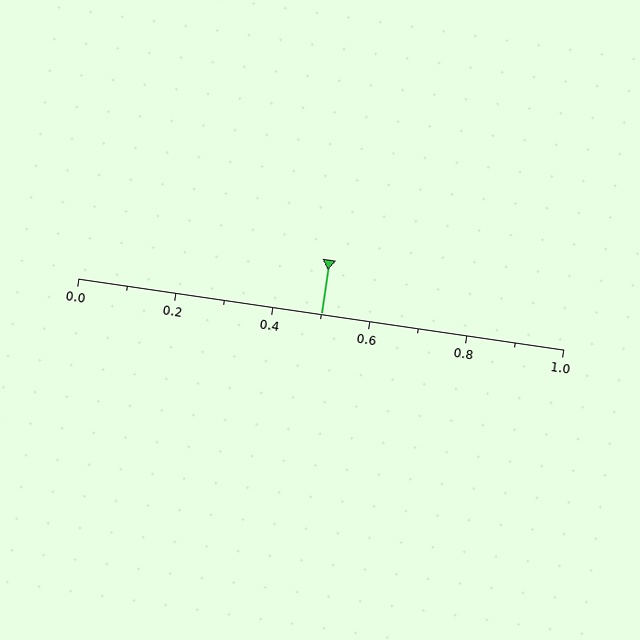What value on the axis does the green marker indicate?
The marker indicates approximately 0.5.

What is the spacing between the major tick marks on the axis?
The major ticks are spaced 0.2 apart.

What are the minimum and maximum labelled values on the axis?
The axis runs from 0.0 to 1.0.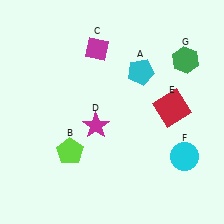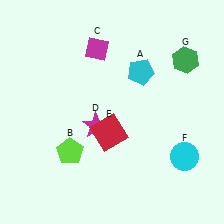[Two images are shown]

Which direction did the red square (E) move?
The red square (E) moved left.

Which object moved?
The red square (E) moved left.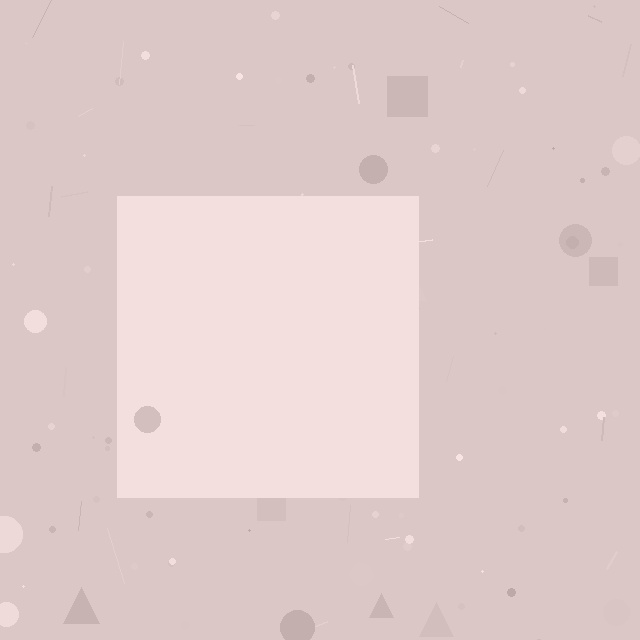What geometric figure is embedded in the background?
A square is embedded in the background.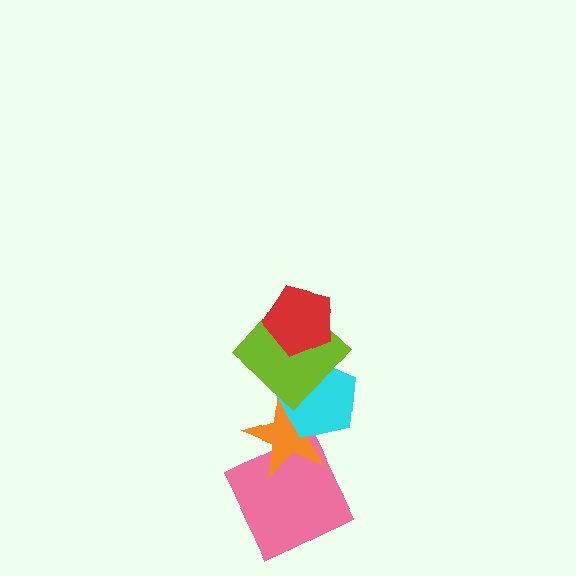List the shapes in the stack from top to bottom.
From top to bottom: the red pentagon, the lime diamond, the cyan pentagon, the orange star, the pink square.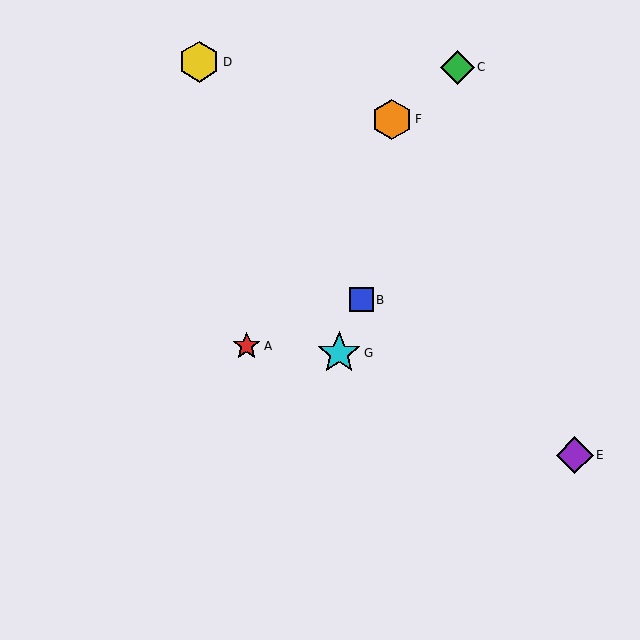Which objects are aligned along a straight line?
Objects B, C, G are aligned along a straight line.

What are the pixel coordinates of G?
Object G is at (339, 353).